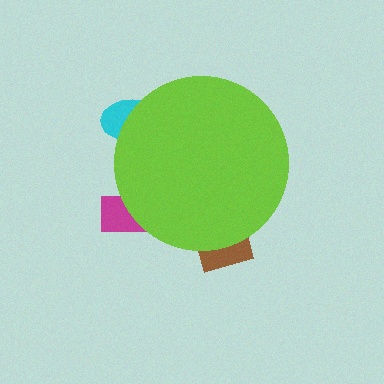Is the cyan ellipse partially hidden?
Yes, the cyan ellipse is partially hidden behind the lime circle.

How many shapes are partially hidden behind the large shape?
3 shapes are partially hidden.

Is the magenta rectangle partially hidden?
Yes, the magenta rectangle is partially hidden behind the lime circle.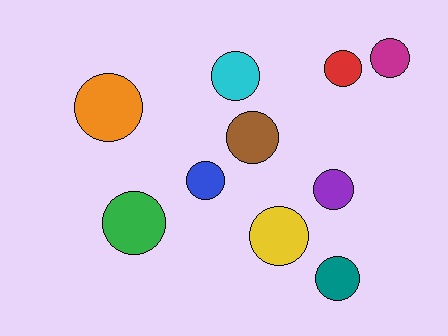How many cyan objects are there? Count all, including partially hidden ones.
There is 1 cyan object.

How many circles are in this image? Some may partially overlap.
There are 10 circles.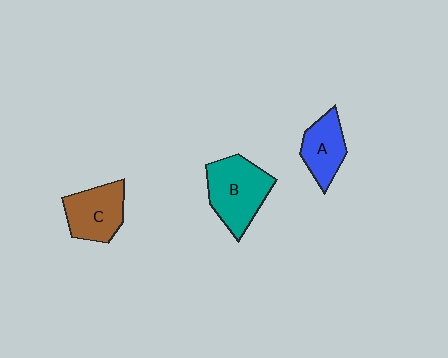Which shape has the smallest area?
Shape A (blue).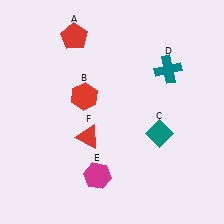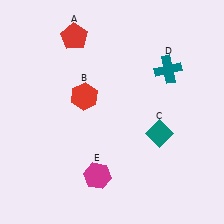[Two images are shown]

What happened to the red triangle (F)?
The red triangle (F) was removed in Image 2. It was in the bottom-left area of Image 1.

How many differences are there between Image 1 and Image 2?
There is 1 difference between the two images.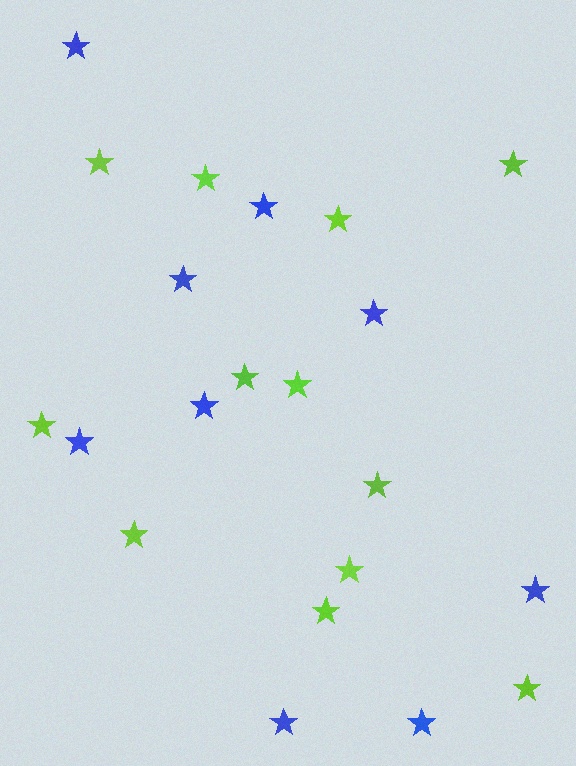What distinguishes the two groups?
There are 2 groups: one group of blue stars (9) and one group of lime stars (12).